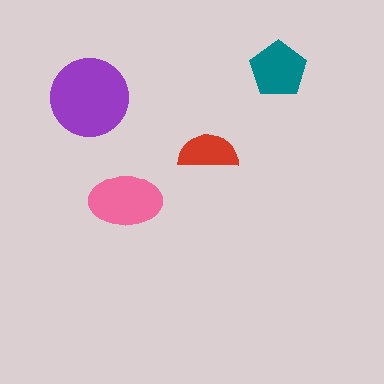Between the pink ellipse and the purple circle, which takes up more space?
The purple circle.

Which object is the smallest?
The red semicircle.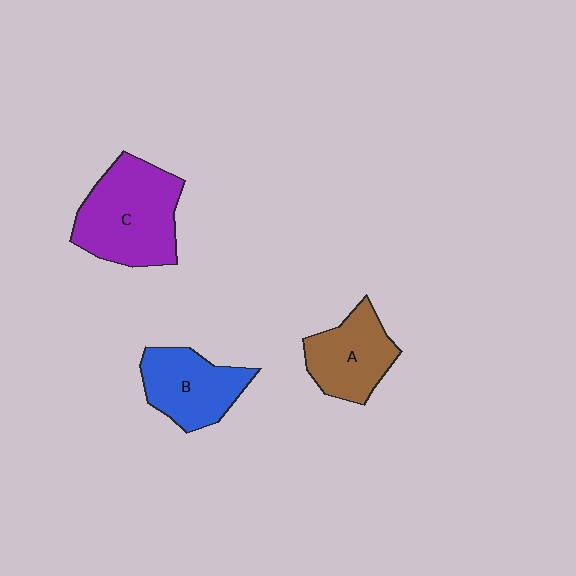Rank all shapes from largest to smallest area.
From largest to smallest: C (purple), B (blue), A (brown).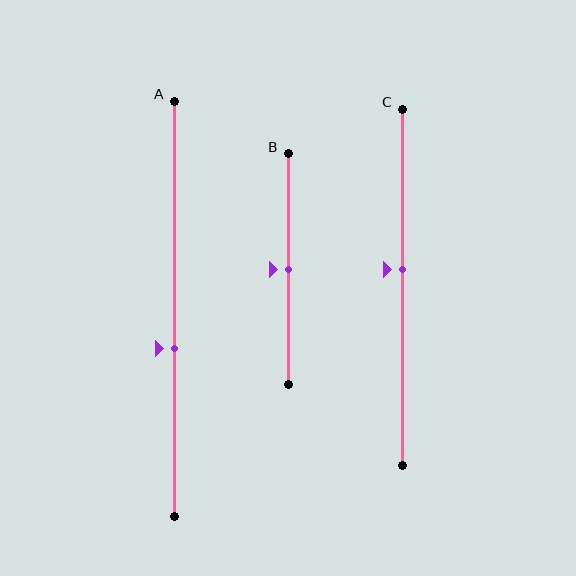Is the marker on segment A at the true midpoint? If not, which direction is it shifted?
No, the marker on segment A is shifted downward by about 10% of the segment length.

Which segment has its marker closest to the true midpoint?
Segment B has its marker closest to the true midpoint.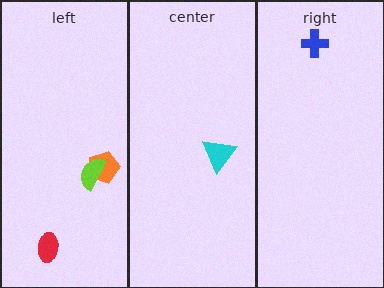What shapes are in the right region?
The blue cross.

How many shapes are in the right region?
1.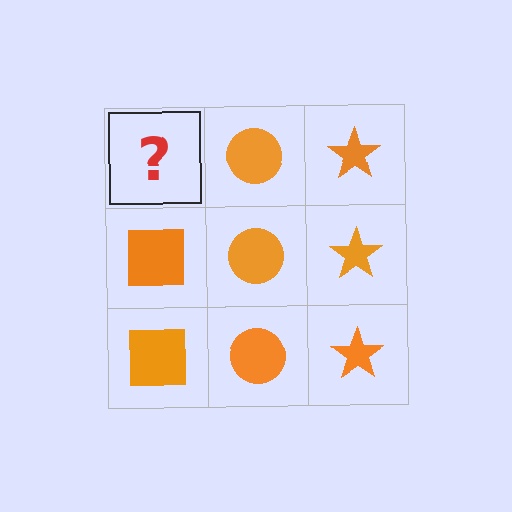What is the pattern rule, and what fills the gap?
The rule is that each column has a consistent shape. The gap should be filled with an orange square.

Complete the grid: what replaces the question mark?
The question mark should be replaced with an orange square.